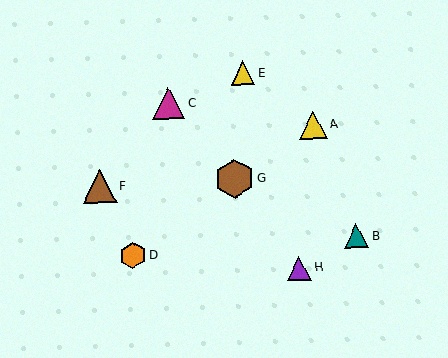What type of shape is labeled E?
Shape E is a yellow triangle.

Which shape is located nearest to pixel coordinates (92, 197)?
The brown triangle (labeled F) at (100, 186) is nearest to that location.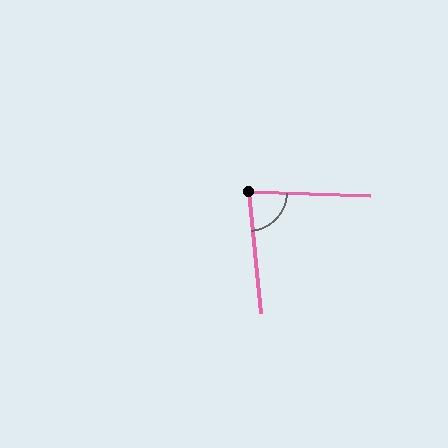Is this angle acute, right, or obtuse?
It is acute.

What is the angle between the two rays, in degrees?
Approximately 83 degrees.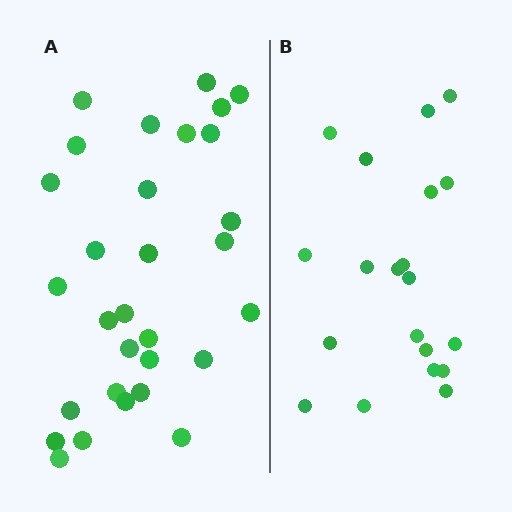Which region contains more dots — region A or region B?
Region A (the left region) has more dots.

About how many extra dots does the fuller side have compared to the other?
Region A has roughly 10 or so more dots than region B.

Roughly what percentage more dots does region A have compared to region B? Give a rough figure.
About 50% more.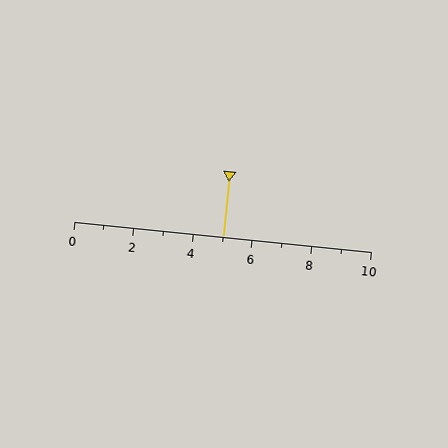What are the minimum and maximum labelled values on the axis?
The axis runs from 0 to 10.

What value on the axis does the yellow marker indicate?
The marker indicates approximately 5.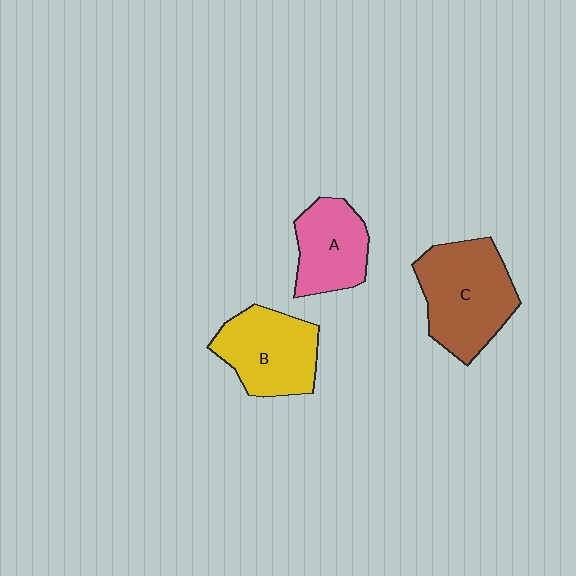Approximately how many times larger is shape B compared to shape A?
Approximately 1.2 times.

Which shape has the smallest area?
Shape A (pink).